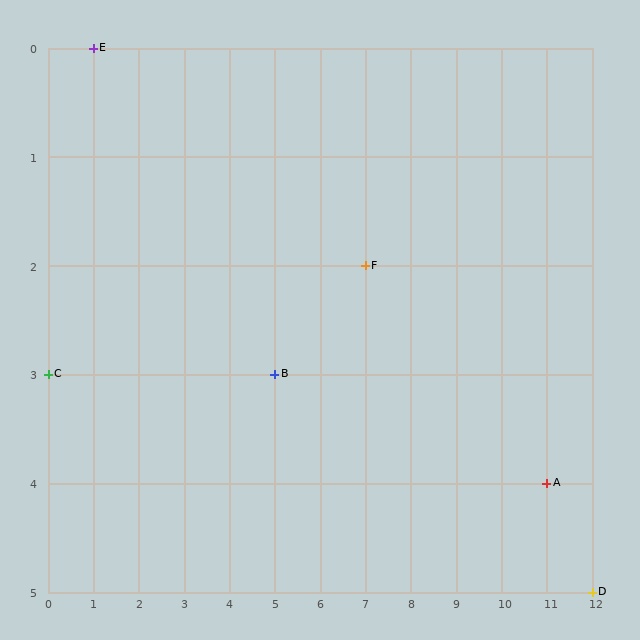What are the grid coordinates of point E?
Point E is at grid coordinates (1, 0).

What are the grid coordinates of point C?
Point C is at grid coordinates (0, 3).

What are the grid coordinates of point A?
Point A is at grid coordinates (11, 4).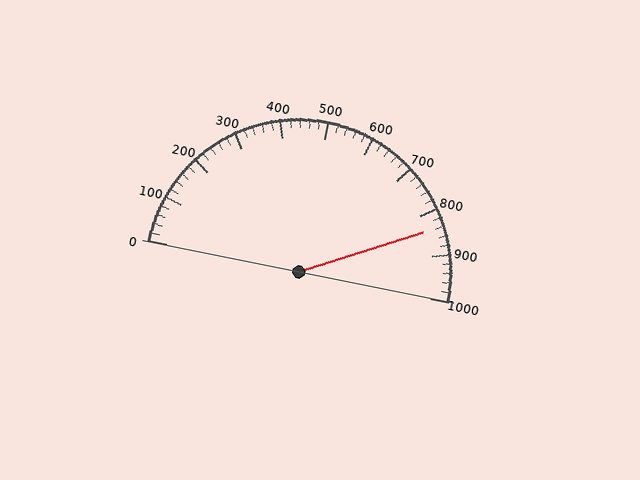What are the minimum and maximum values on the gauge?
The gauge ranges from 0 to 1000.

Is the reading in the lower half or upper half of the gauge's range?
The reading is in the upper half of the range (0 to 1000).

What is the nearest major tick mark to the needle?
The nearest major tick mark is 800.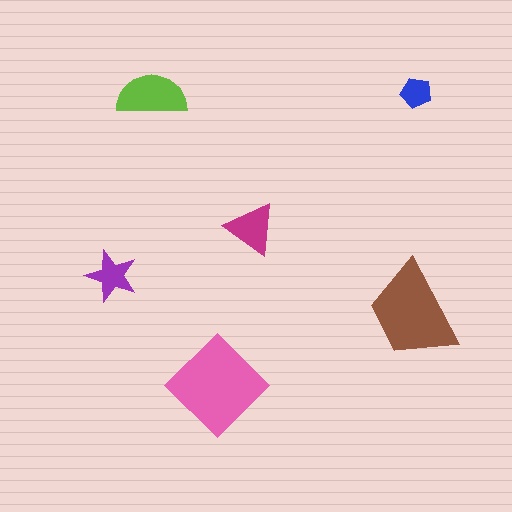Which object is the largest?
The pink diamond.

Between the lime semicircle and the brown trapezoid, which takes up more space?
The brown trapezoid.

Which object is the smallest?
The blue pentagon.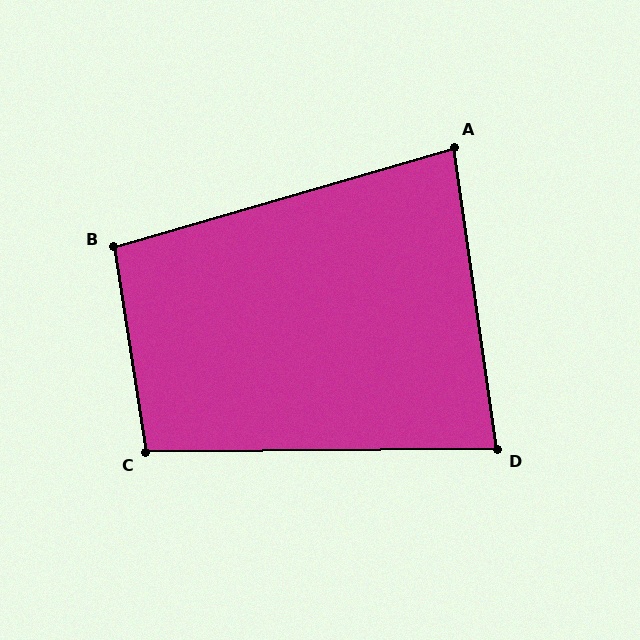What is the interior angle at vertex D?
Approximately 83 degrees (acute).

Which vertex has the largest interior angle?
C, at approximately 98 degrees.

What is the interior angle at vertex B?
Approximately 97 degrees (obtuse).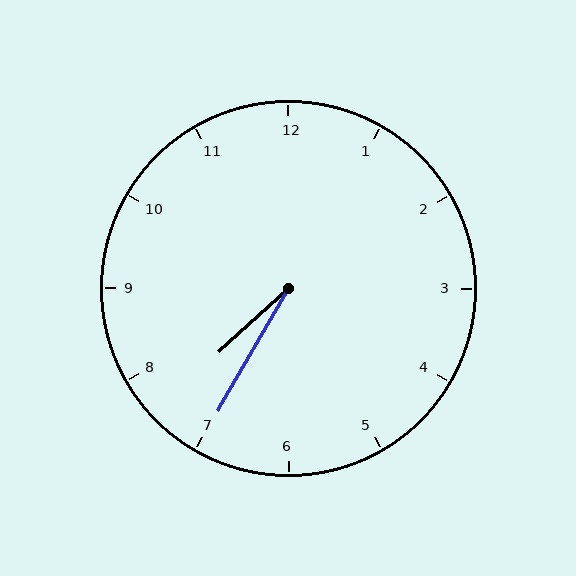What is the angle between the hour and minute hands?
Approximately 18 degrees.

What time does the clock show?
7:35.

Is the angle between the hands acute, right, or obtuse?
It is acute.